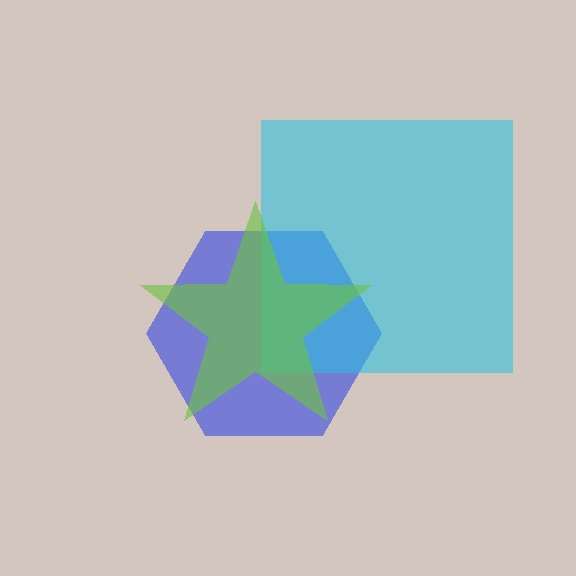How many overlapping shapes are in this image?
There are 3 overlapping shapes in the image.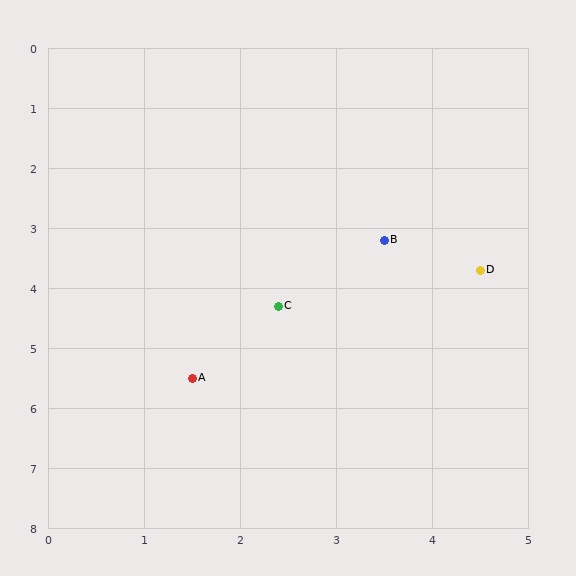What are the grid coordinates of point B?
Point B is at approximately (3.5, 3.2).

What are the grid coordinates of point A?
Point A is at approximately (1.5, 5.5).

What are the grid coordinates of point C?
Point C is at approximately (2.4, 4.3).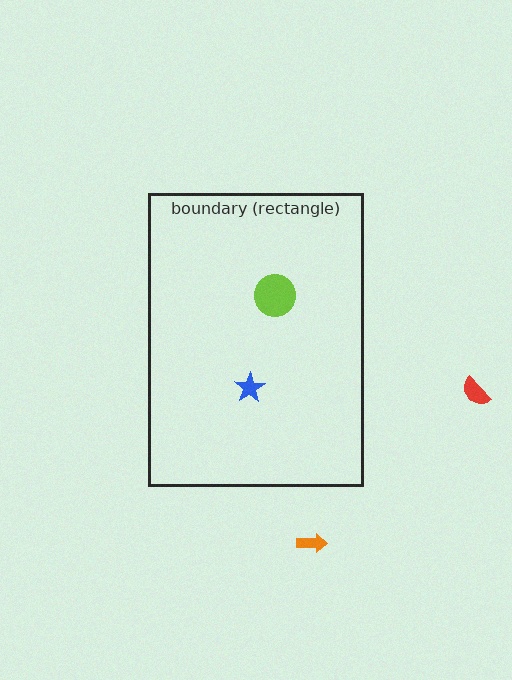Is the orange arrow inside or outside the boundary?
Outside.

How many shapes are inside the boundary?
2 inside, 2 outside.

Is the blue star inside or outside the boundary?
Inside.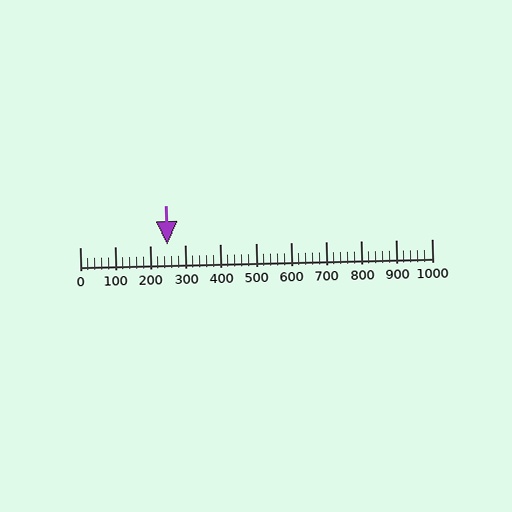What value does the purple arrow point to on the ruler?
The purple arrow points to approximately 248.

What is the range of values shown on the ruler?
The ruler shows values from 0 to 1000.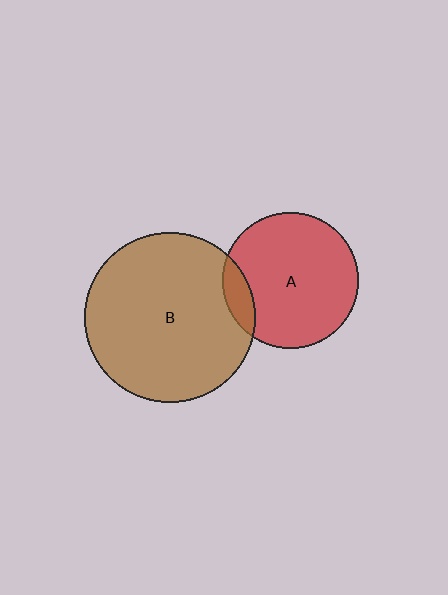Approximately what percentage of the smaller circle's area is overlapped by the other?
Approximately 10%.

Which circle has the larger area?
Circle B (brown).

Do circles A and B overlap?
Yes.